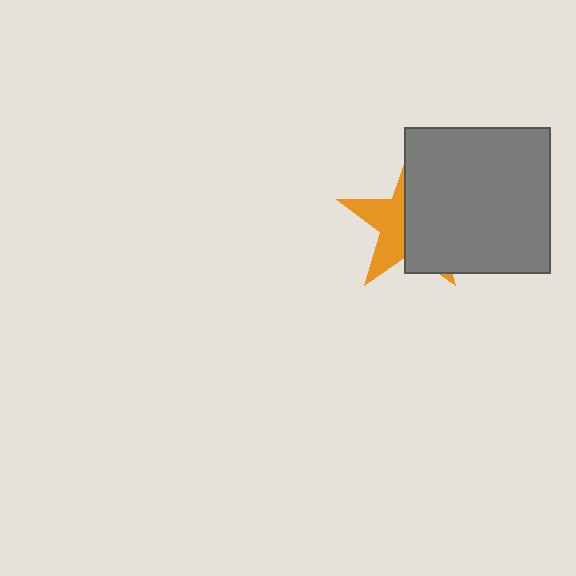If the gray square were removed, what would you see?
You would see the complete orange star.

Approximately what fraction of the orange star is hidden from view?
Roughly 58% of the orange star is hidden behind the gray square.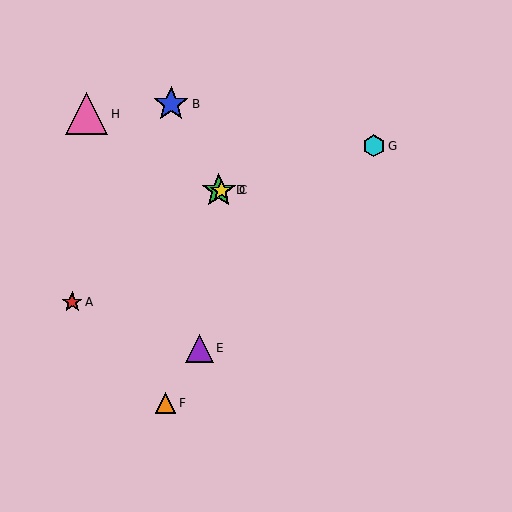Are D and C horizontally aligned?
Yes, both are at y≈190.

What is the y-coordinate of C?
Object C is at y≈190.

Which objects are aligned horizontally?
Objects C, D are aligned horizontally.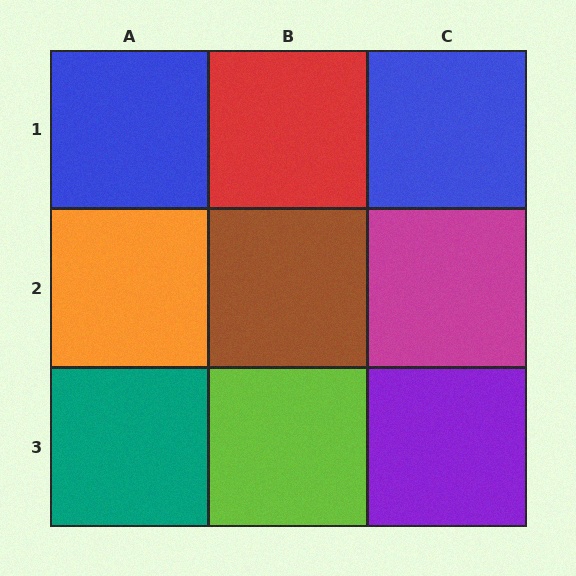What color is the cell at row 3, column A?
Teal.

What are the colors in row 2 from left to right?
Orange, brown, magenta.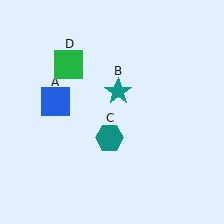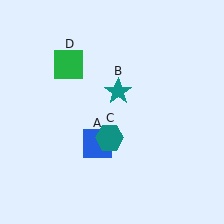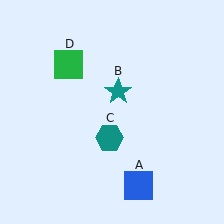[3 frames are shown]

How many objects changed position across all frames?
1 object changed position: blue square (object A).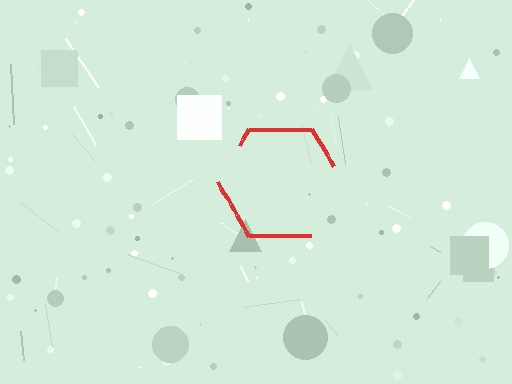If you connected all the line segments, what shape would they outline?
They would outline a hexagon.